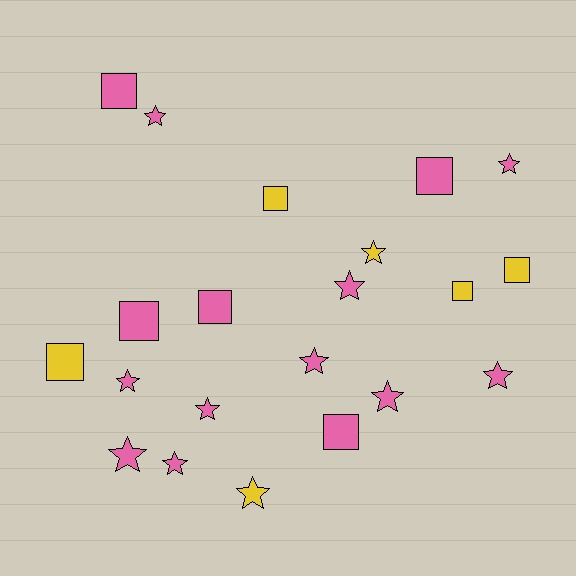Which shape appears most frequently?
Star, with 12 objects.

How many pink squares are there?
There are 5 pink squares.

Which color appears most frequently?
Pink, with 15 objects.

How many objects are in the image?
There are 21 objects.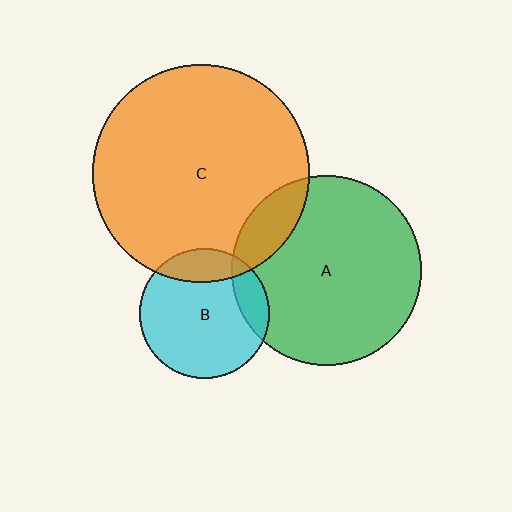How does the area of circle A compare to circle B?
Approximately 2.1 times.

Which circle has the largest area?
Circle C (orange).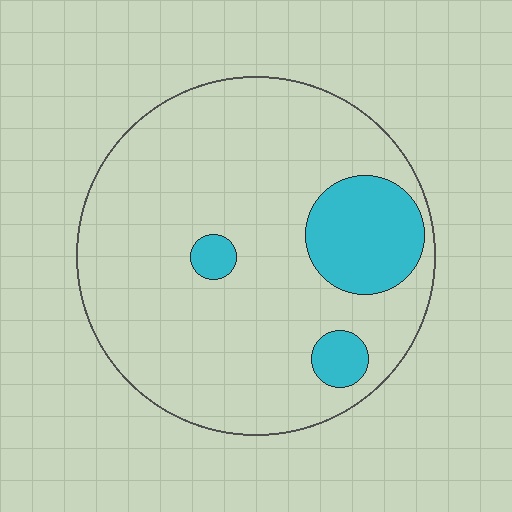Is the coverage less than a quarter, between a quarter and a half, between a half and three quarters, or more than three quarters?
Less than a quarter.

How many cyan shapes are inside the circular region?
3.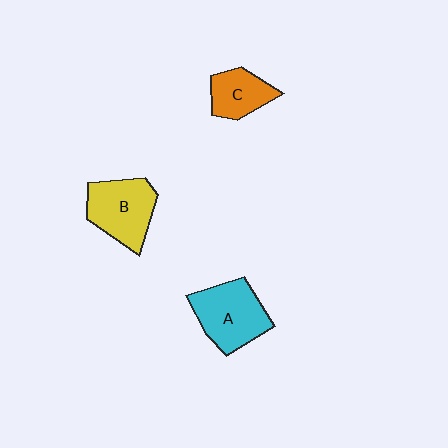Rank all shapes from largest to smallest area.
From largest to smallest: A (cyan), B (yellow), C (orange).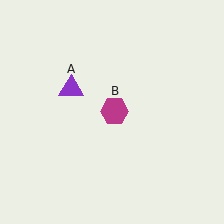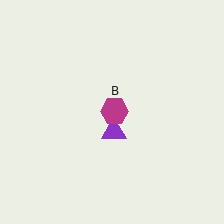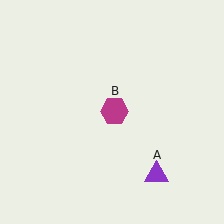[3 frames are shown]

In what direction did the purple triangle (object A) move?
The purple triangle (object A) moved down and to the right.